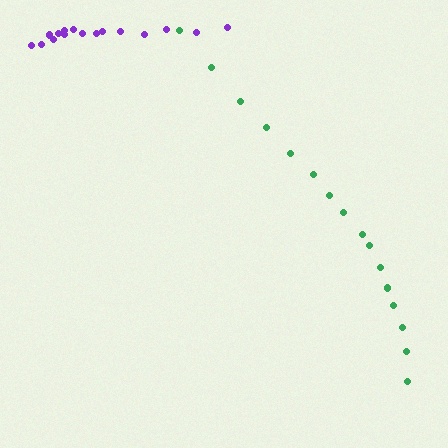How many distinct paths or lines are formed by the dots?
There are 2 distinct paths.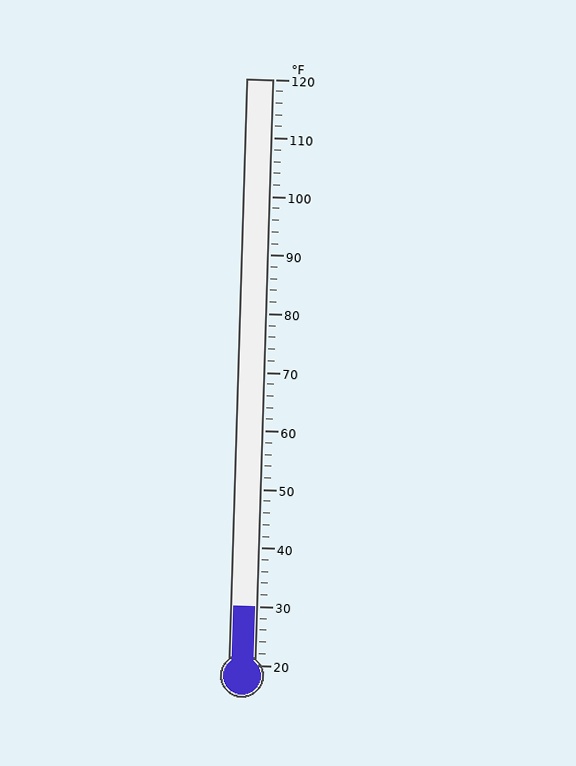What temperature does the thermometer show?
The thermometer shows approximately 30°F.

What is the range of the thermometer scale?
The thermometer scale ranges from 20°F to 120°F.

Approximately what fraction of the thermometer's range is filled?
The thermometer is filled to approximately 10% of its range.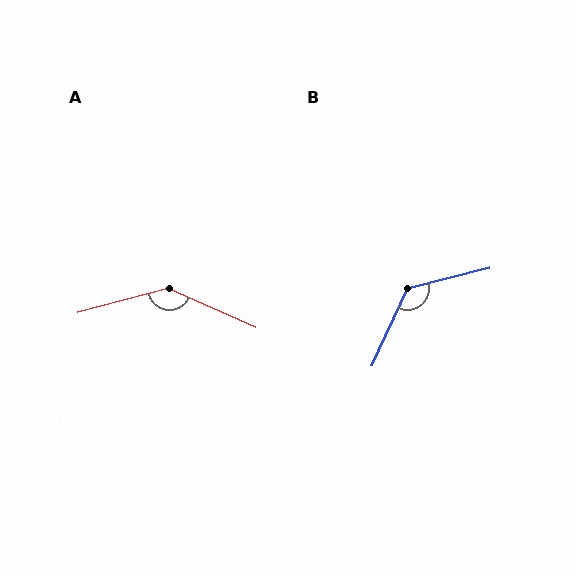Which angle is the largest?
A, at approximately 141 degrees.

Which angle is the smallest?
B, at approximately 129 degrees.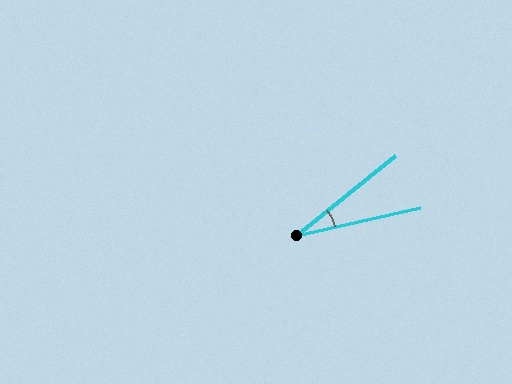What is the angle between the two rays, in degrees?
Approximately 26 degrees.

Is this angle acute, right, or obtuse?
It is acute.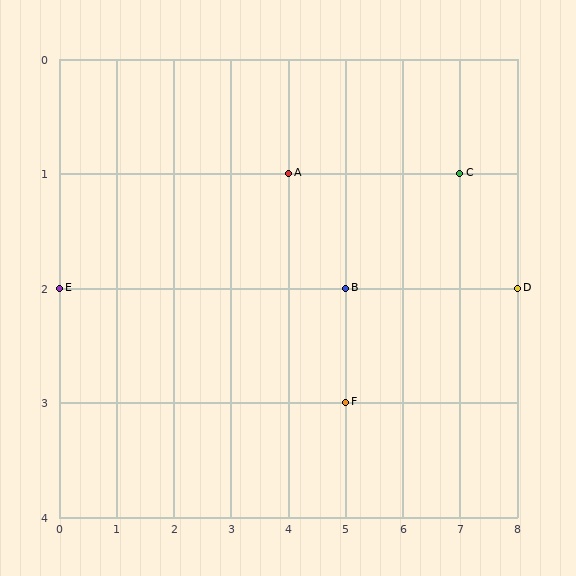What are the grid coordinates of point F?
Point F is at grid coordinates (5, 3).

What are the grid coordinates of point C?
Point C is at grid coordinates (7, 1).